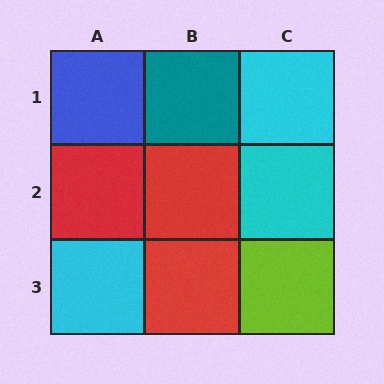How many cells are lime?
1 cell is lime.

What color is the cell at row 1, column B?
Teal.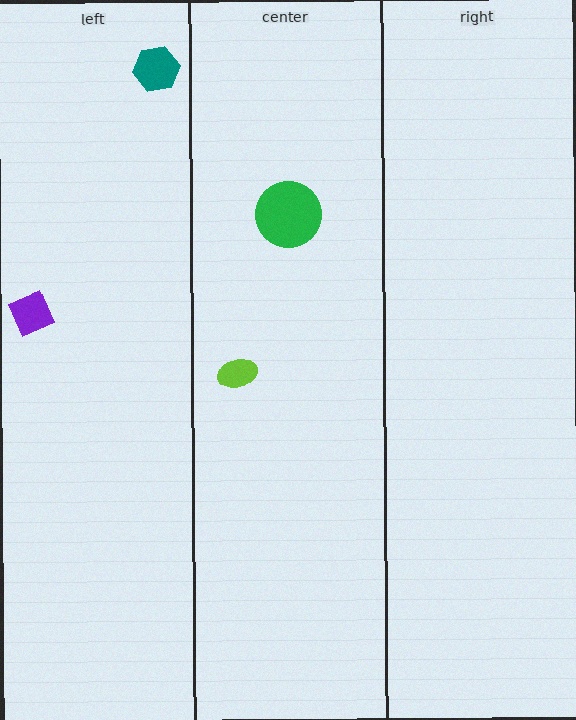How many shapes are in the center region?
2.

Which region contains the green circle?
The center region.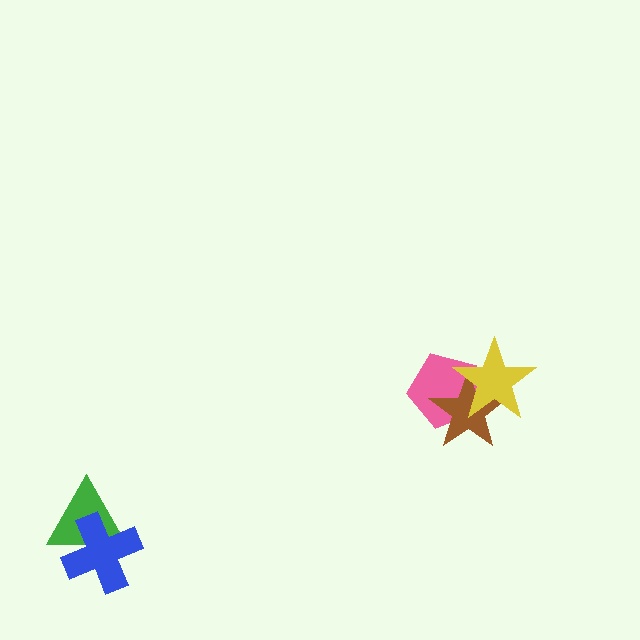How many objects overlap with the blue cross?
1 object overlaps with the blue cross.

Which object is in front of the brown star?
The yellow star is in front of the brown star.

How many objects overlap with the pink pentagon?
2 objects overlap with the pink pentagon.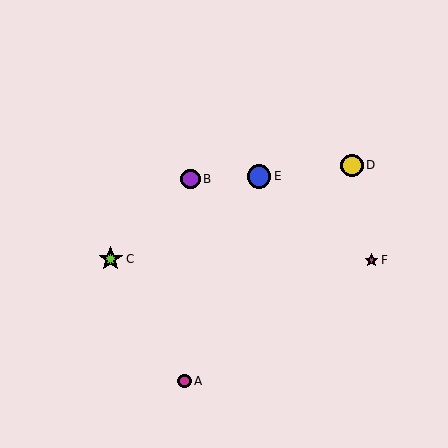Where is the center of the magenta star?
The center of the magenta star is at (372, 260).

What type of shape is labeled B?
Shape B is a purple circle.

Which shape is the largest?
The lime star (labeled C) is the largest.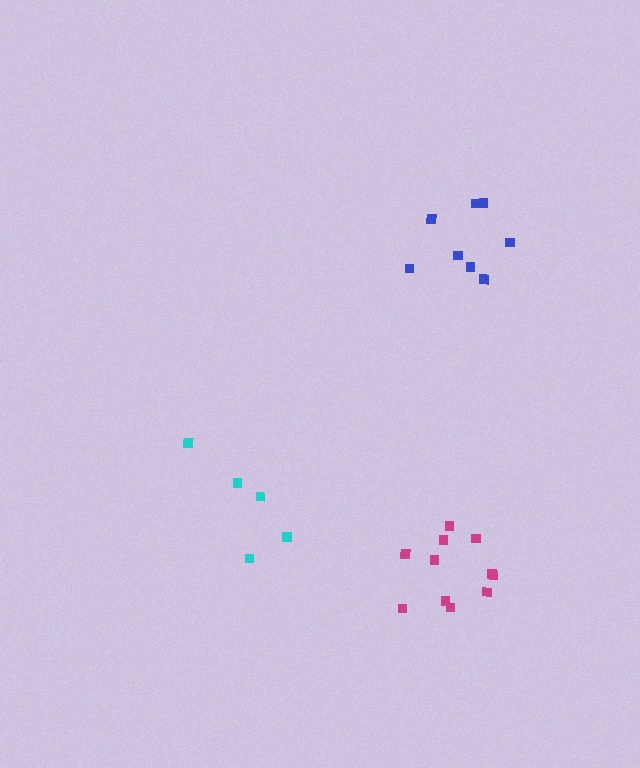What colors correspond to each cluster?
The clusters are colored: magenta, blue, cyan.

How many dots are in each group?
Group 1: 11 dots, Group 2: 8 dots, Group 3: 5 dots (24 total).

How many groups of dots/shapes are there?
There are 3 groups.